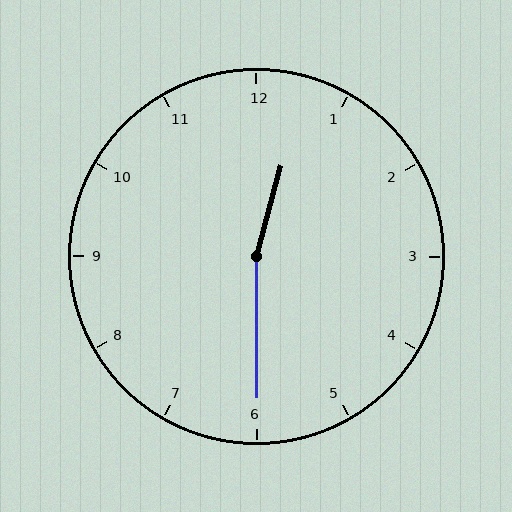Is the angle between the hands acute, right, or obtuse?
It is obtuse.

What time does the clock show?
12:30.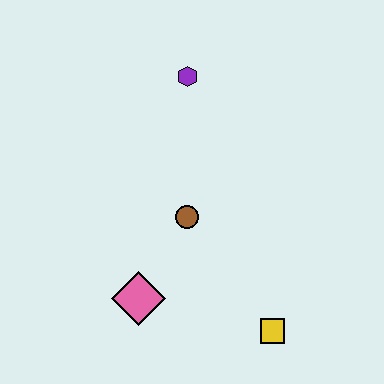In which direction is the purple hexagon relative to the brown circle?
The purple hexagon is above the brown circle.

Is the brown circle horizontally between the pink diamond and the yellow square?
Yes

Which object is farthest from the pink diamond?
The purple hexagon is farthest from the pink diamond.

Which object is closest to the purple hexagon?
The brown circle is closest to the purple hexagon.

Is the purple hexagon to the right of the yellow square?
No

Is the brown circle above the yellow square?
Yes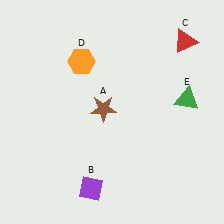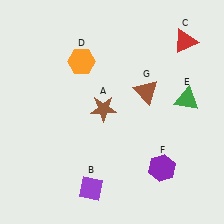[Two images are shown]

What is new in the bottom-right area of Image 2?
A purple hexagon (F) was added in the bottom-right area of Image 2.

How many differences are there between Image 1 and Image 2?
There are 2 differences between the two images.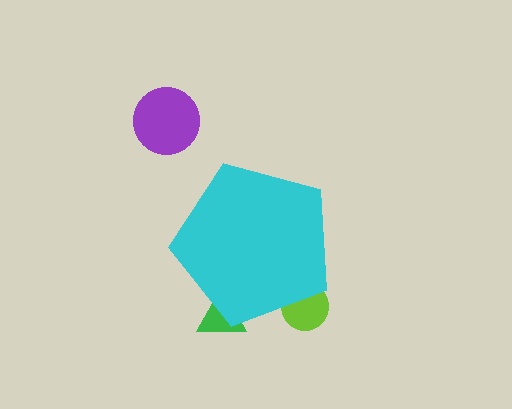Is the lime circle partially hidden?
Yes, the lime circle is partially hidden behind the cyan pentagon.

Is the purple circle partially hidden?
No, the purple circle is fully visible.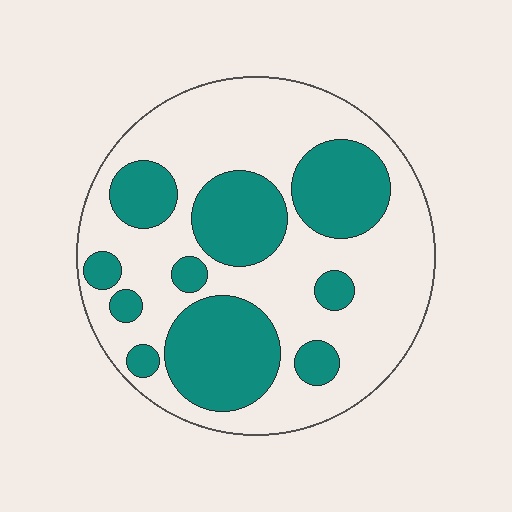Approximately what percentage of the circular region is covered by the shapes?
Approximately 35%.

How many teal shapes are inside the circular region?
10.